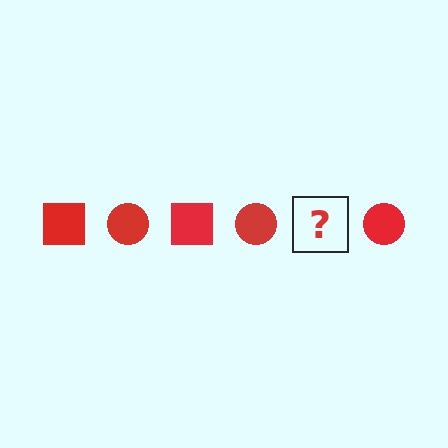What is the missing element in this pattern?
The missing element is a red square.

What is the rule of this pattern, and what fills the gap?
The rule is that the pattern cycles through square, circle shapes in red. The gap should be filled with a red square.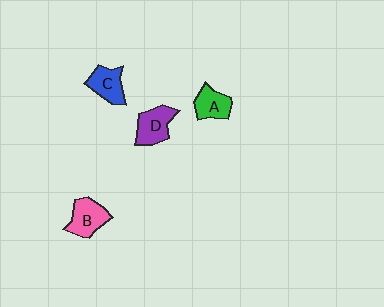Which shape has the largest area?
Shape D (purple).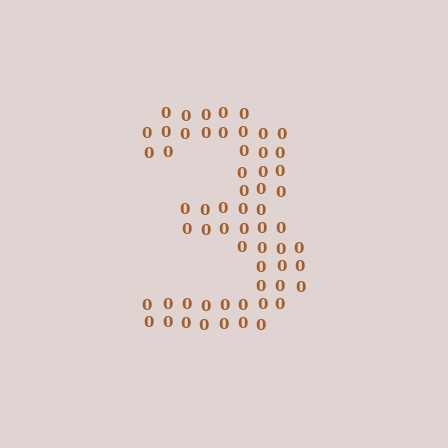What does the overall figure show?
The overall figure shows the digit 3.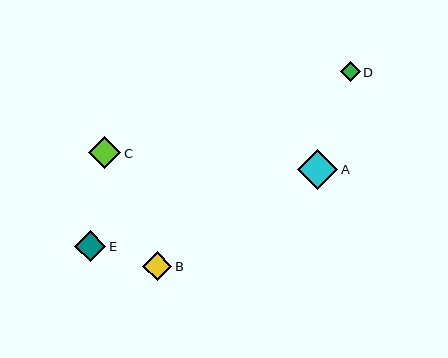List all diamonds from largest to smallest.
From largest to smallest: A, C, E, B, D.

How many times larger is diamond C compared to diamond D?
Diamond C is approximately 1.6 times the size of diamond D.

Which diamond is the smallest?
Diamond D is the smallest with a size of approximately 20 pixels.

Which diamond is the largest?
Diamond A is the largest with a size of approximately 40 pixels.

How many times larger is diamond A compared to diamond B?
Diamond A is approximately 1.4 times the size of diamond B.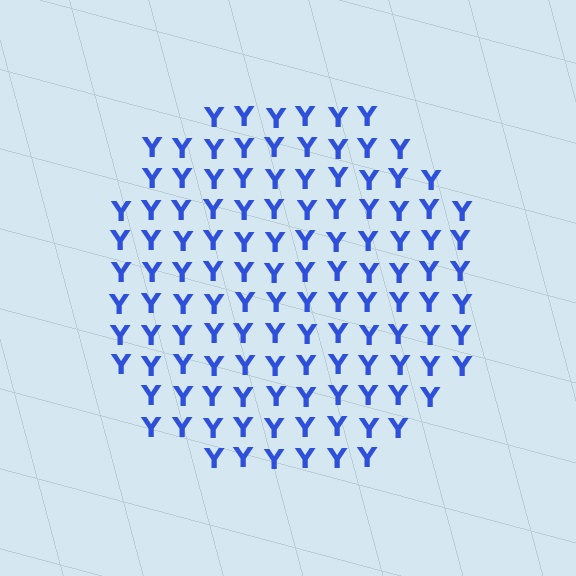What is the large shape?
The large shape is a circle.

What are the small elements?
The small elements are letter Y's.